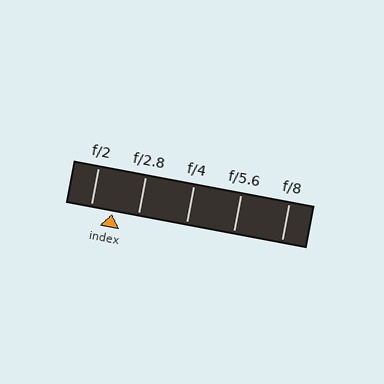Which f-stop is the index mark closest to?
The index mark is closest to f/2.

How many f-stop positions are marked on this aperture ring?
There are 5 f-stop positions marked.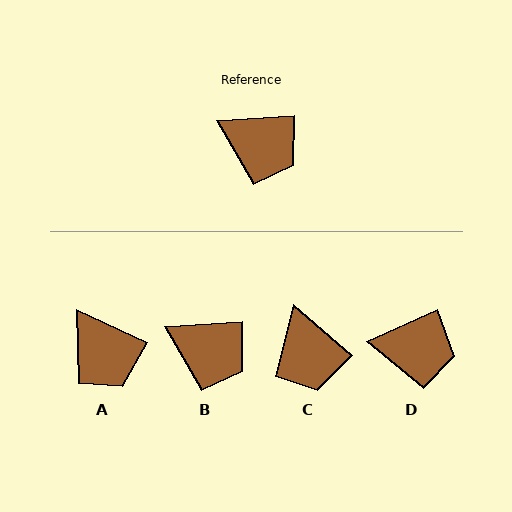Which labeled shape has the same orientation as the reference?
B.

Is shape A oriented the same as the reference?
No, it is off by about 29 degrees.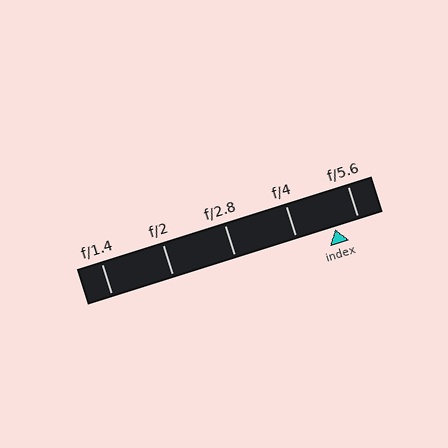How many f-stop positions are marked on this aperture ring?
There are 5 f-stop positions marked.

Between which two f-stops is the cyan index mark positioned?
The index mark is between f/4 and f/5.6.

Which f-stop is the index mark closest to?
The index mark is closest to f/5.6.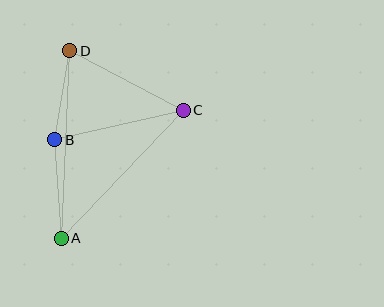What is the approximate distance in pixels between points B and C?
The distance between B and C is approximately 132 pixels.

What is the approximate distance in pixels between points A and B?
The distance between A and B is approximately 99 pixels.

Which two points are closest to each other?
Points B and D are closest to each other.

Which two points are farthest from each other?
Points A and D are farthest from each other.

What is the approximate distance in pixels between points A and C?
The distance between A and C is approximately 177 pixels.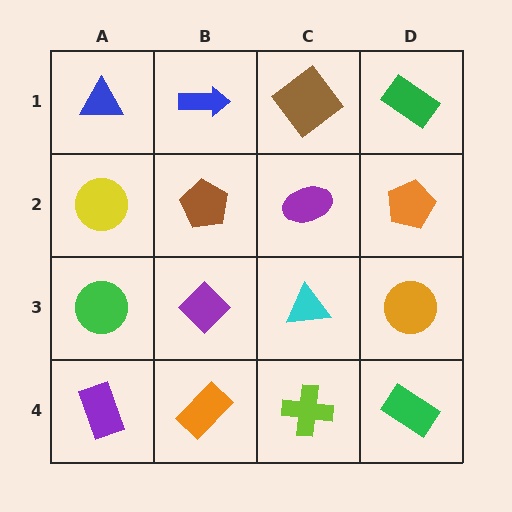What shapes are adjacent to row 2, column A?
A blue triangle (row 1, column A), a green circle (row 3, column A), a brown pentagon (row 2, column B).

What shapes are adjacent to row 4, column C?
A cyan triangle (row 3, column C), an orange rectangle (row 4, column B), a green rectangle (row 4, column D).